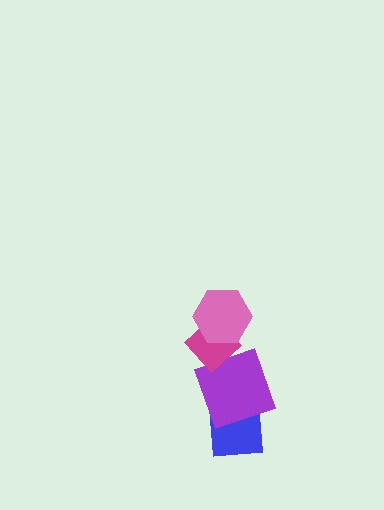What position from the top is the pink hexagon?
The pink hexagon is 1st from the top.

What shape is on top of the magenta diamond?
The pink hexagon is on top of the magenta diamond.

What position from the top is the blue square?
The blue square is 4th from the top.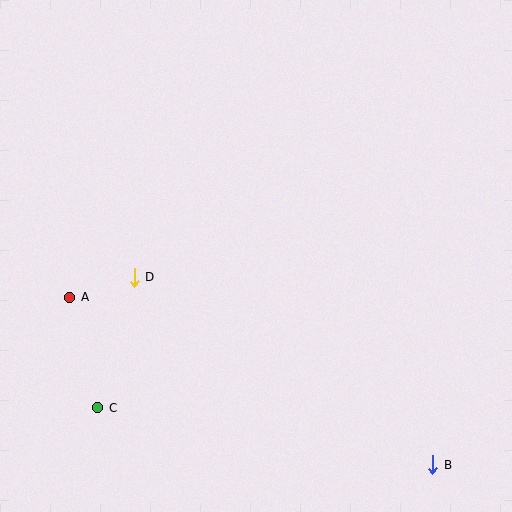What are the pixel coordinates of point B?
Point B is at (433, 465).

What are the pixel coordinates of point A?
Point A is at (70, 297).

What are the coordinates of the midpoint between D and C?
The midpoint between D and C is at (116, 343).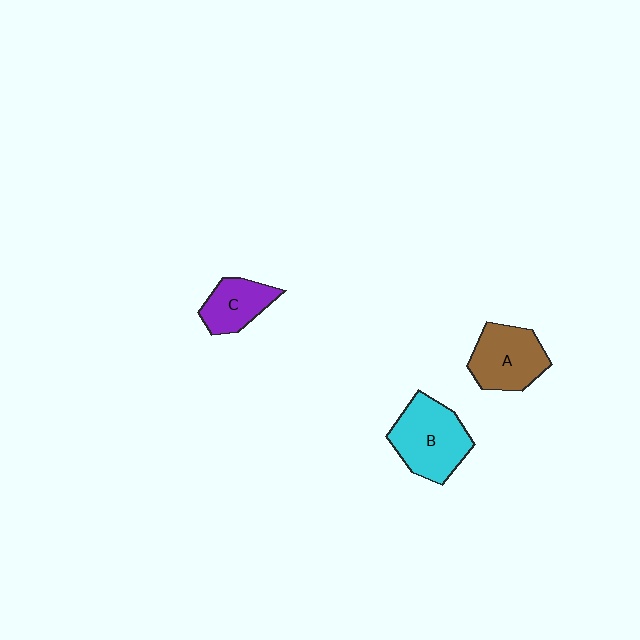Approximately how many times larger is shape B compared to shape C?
Approximately 1.6 times.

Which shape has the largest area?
Shape B (cyan).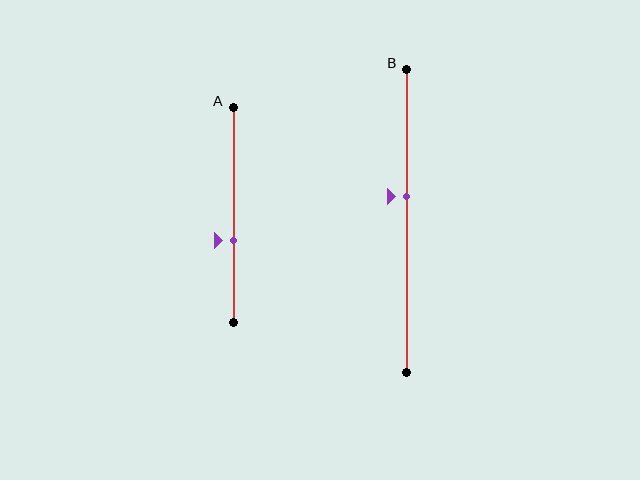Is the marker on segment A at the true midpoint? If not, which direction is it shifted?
No, the marker on segment A is shifted downward by about 12% of the segment length.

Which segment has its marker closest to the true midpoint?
Segment B has its marker closest to the true midpoint.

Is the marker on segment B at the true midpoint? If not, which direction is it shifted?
No, the marker on segment B is shifted upward by about 8% of the segment length.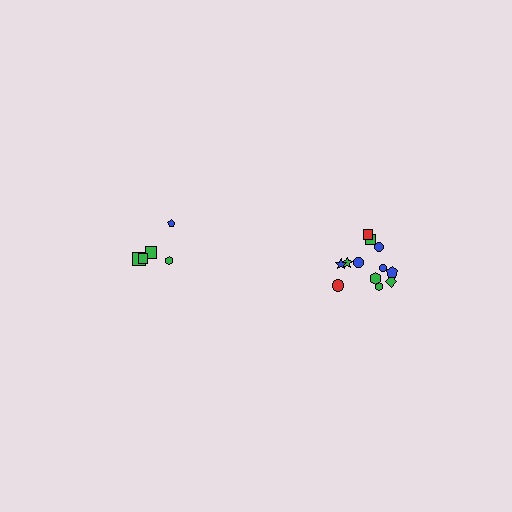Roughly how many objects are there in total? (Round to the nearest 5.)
Roughly 15 objects in total.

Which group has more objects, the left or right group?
The right group.